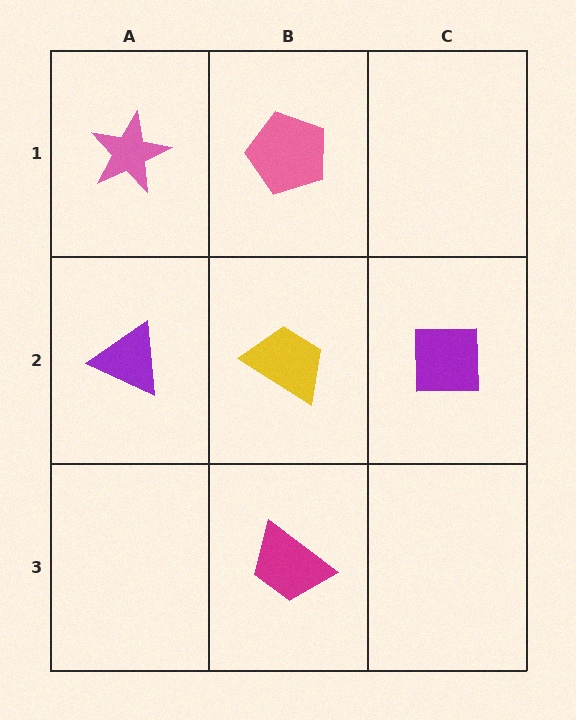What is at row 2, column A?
A purple triangle.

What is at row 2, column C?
A purple square.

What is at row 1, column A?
A pink star.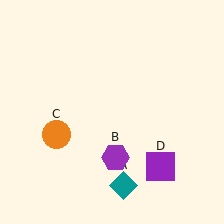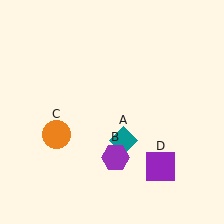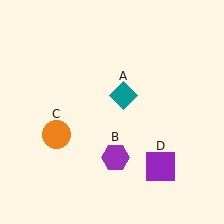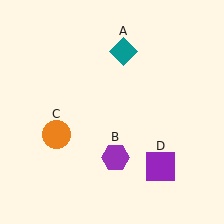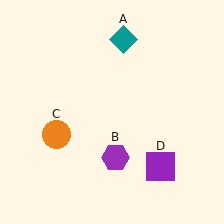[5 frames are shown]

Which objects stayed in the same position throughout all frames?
Purple hexagon (object B) and orange circle (object C) and purple square (object D) remained stationary.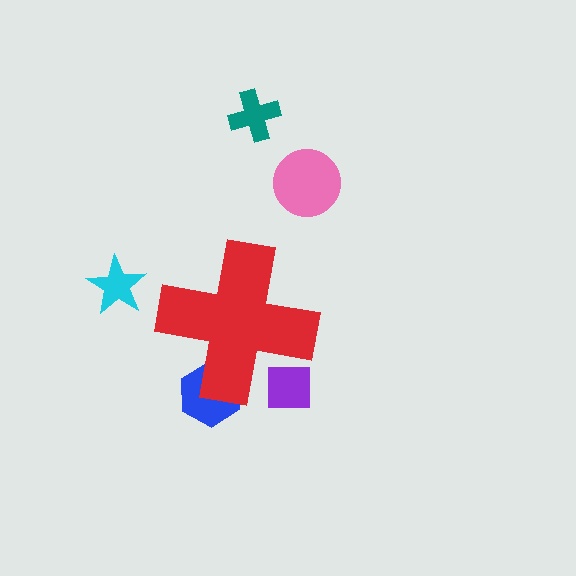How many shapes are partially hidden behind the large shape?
2 shapes are partially hidden.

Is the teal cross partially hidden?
No, the teal cross is fully visible.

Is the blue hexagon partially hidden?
Yes, the blue hexagon is partially hidden behind the red cross.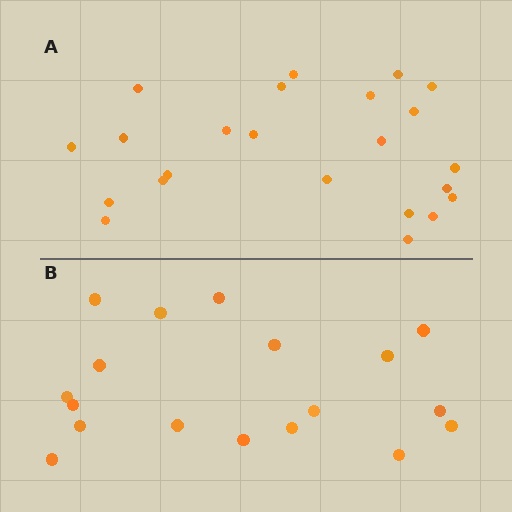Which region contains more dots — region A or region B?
Region A (the top region) has more dots.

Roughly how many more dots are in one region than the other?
Region A has about 5 more dots than region B.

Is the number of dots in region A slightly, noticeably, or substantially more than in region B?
Region A has noticeably more, but not dramatically so. The ratio is roughly 1.3 to 1.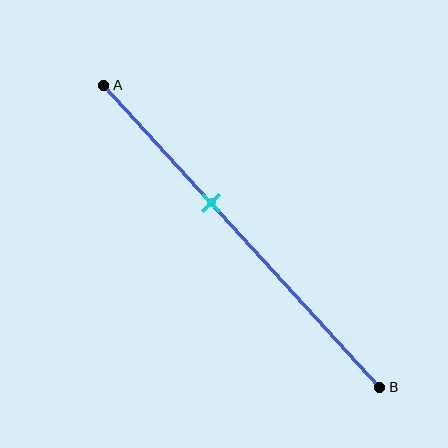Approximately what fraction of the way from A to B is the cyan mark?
The cyan mark is approximately 40% of the way from A to B.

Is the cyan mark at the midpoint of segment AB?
No, the mark is at about 40% from A, not at the 50% midpoint.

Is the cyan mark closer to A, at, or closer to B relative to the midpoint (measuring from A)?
The cyan mark is closer to point A than the midpoint of segment AB.